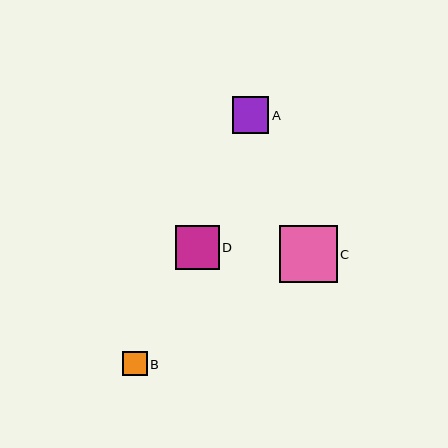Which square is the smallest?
Square B is the smallest with a size of approximately 24 pixels.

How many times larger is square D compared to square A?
Square D is approximately 1.2 times the size of square A.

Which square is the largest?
Square C is the largest with a size of approximately 58 pixels.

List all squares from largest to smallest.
From largest to smallest: C, D, A, B.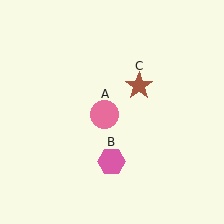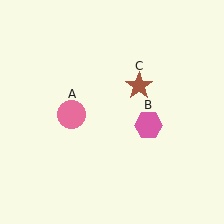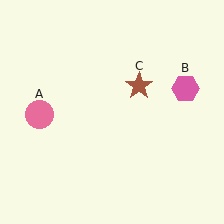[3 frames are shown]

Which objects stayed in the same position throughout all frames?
Brown star (object C) remained stationary.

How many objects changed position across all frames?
2 objects changed position: pink circle (object A), pink hexagon (object B).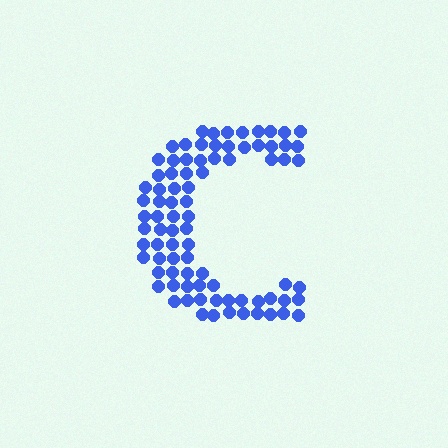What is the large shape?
The large shape is the letter C.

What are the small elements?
The small elements are circles.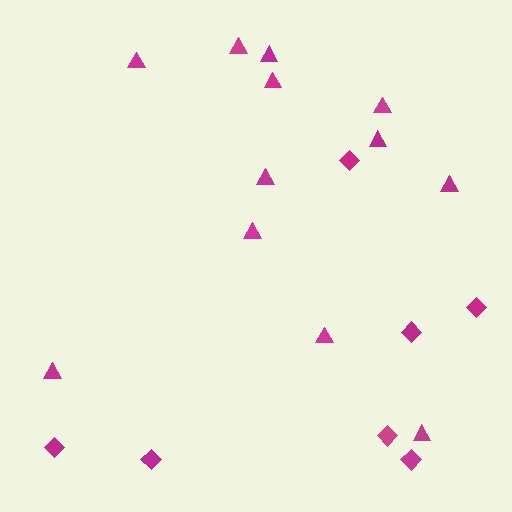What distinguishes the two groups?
There are 2 groups: one group of triangles (12) and one group of diamonds (7).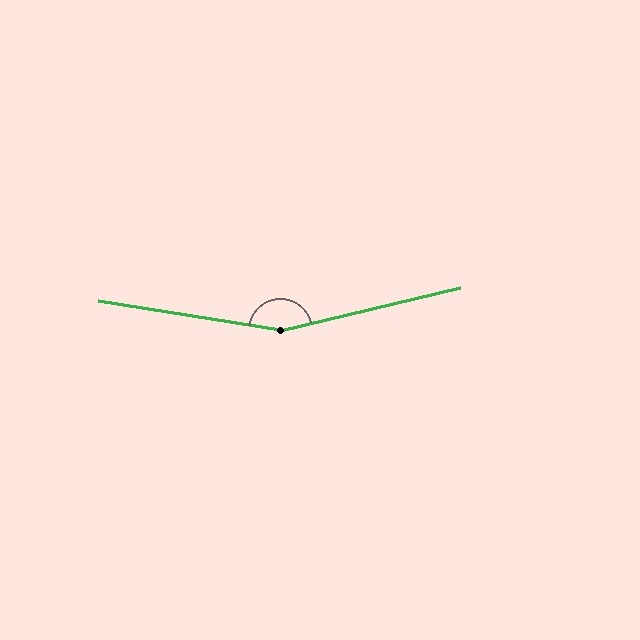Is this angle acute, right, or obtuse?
It is obtuse.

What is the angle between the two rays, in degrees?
Approximately 157 degrees.